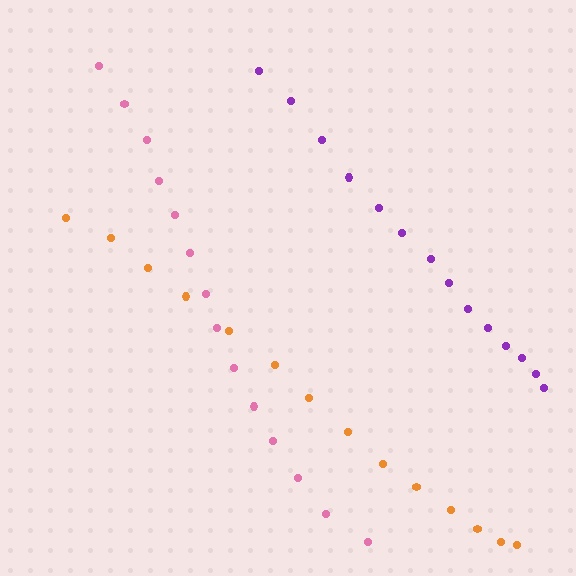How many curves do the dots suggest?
There are 3 distinct paths.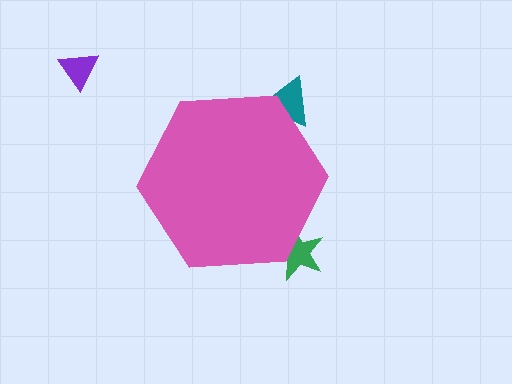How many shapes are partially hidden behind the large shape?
2 shapes are partially hidden.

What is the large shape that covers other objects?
A pink hexagon.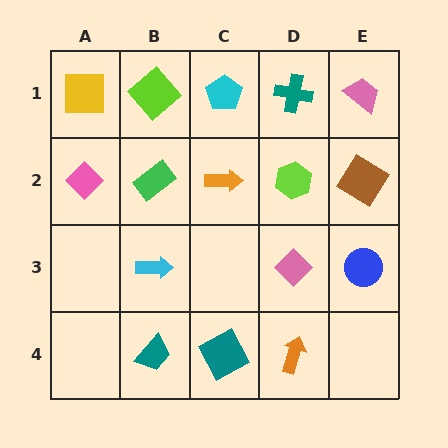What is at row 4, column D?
An orange arrow.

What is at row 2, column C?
An orange arrow.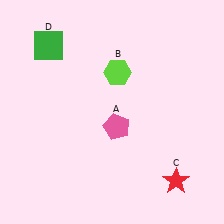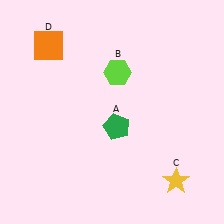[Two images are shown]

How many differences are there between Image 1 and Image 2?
There are 3 differences between the two images.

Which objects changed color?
A changed from pink to green. C changed from red to yellow. D changed from green to orange.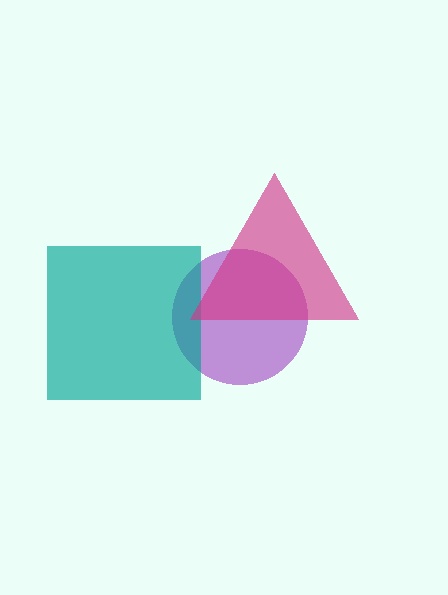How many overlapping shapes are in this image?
There are 3 overlapping shapes in the image.